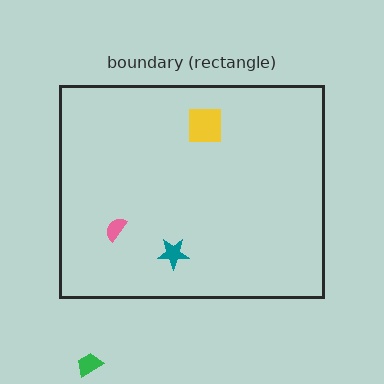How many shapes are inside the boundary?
3 inside, 1 outside.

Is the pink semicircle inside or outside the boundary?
Inside.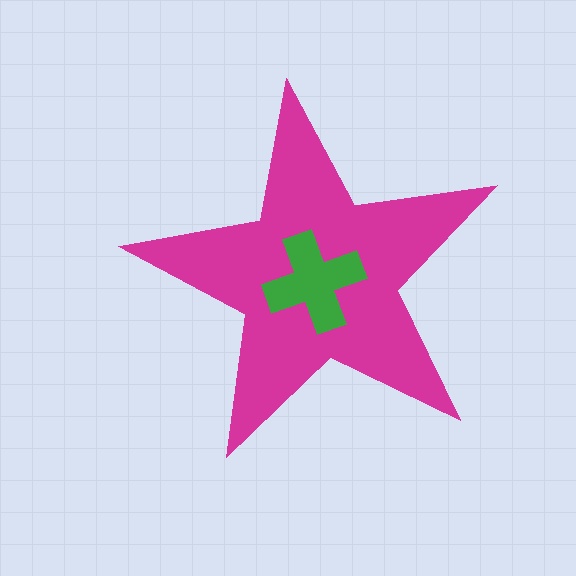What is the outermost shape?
The magenta star.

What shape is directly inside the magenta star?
The green cross.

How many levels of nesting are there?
2.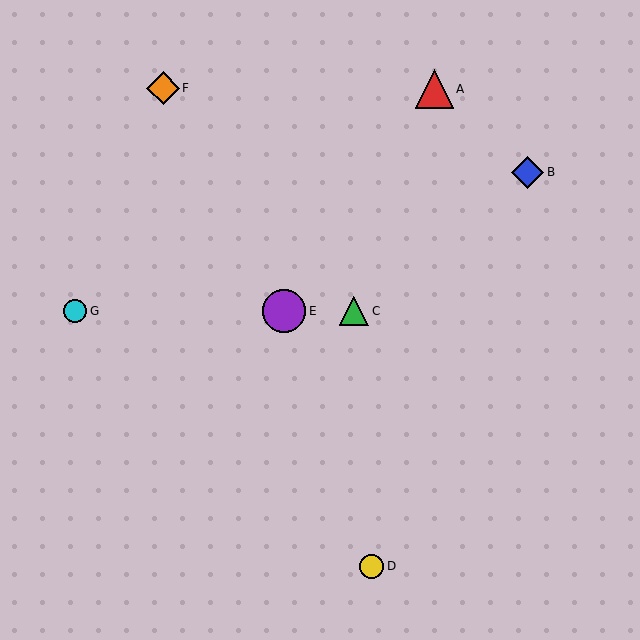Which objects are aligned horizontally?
Objects C, E, G are aligned horizontally.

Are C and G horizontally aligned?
Yes, both are at y≈311.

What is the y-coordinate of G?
Object G is at y≈311.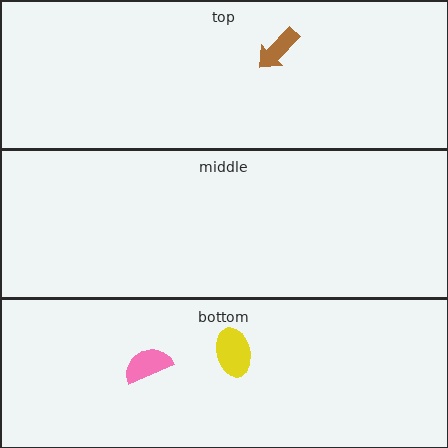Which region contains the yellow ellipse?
The bottom region.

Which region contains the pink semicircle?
The bottom region.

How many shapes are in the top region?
1.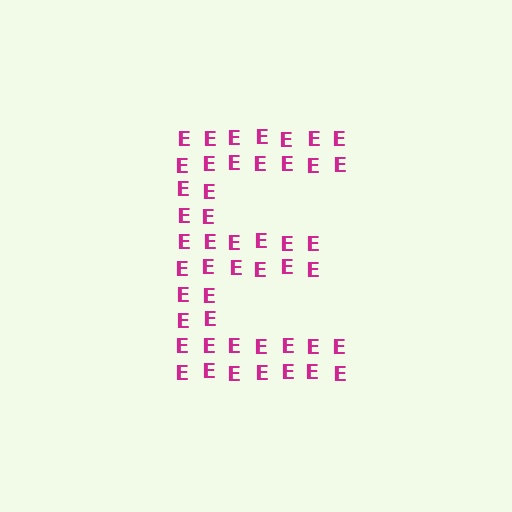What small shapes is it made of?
It is made of small letter E's.